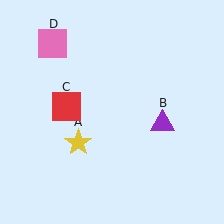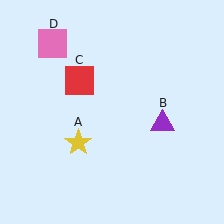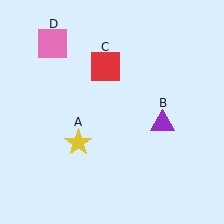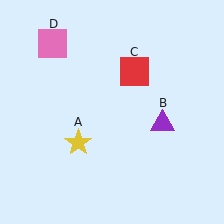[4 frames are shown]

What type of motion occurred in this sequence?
The red square (object C) rotated clockwise around the center of the scene.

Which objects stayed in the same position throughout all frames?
Yellow star (object A) and purple triangle (object B) and pink square (object D) remained stationary.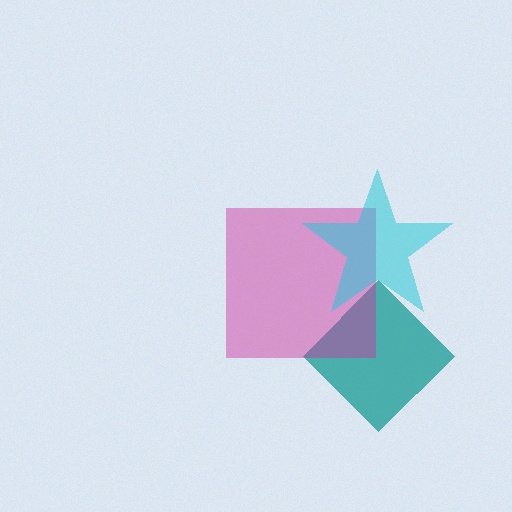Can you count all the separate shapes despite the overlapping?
Yes, there are 3 separate shapes.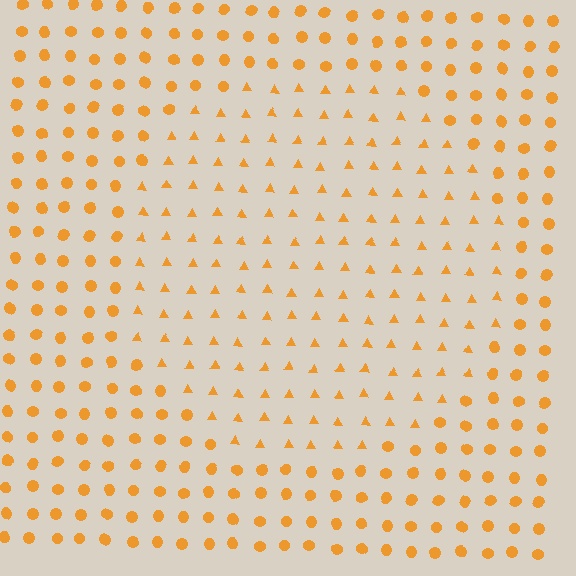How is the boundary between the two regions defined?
The boundary is defined by a change in element shape: triangles inside vs. circles outside. All elements share the same color and spacing.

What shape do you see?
I see a circle.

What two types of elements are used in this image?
The image uses triangles inside the circle region and circles outside it.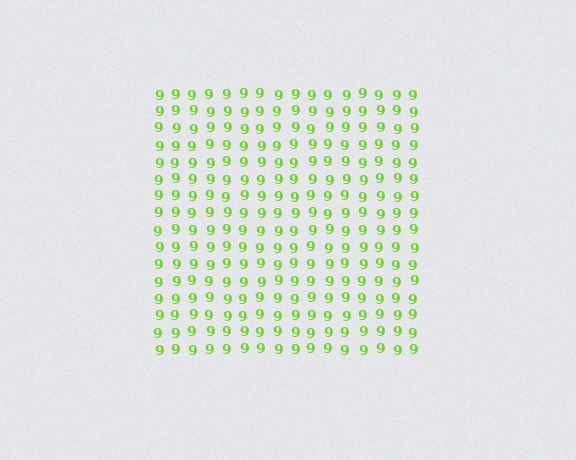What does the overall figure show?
The overall figure shows a square.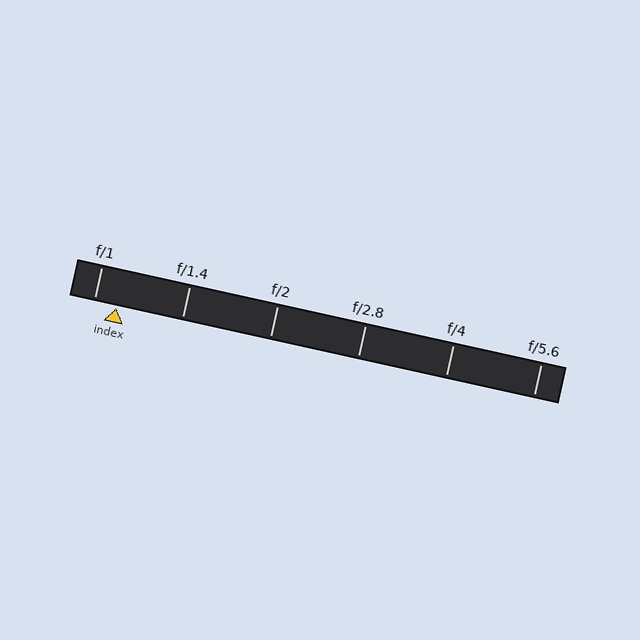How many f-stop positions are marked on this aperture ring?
There are 6 f-stop positions marked.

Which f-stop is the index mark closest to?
The index mark is closest to f/1.